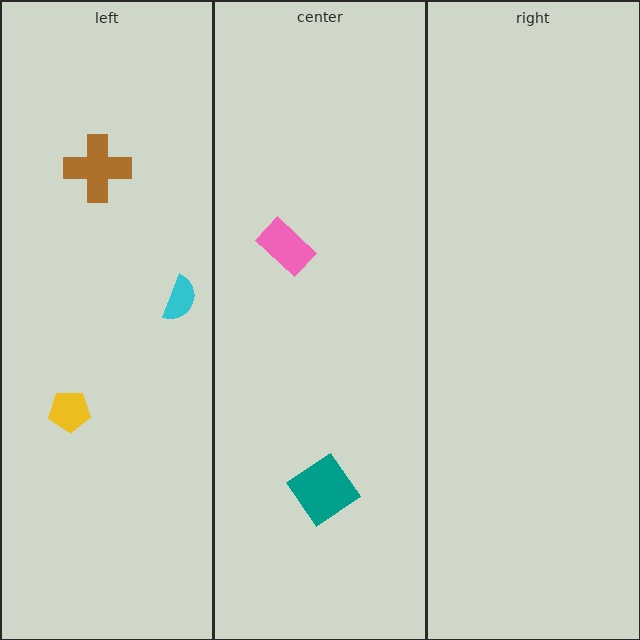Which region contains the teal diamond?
The center region.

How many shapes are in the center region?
2.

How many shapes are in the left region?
3.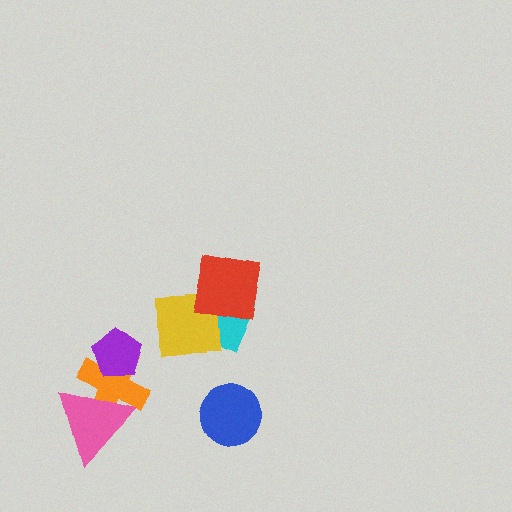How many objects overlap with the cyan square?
2 objects overlap with the cyan square.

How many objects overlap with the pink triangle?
1 object overlaps with the pink triangle.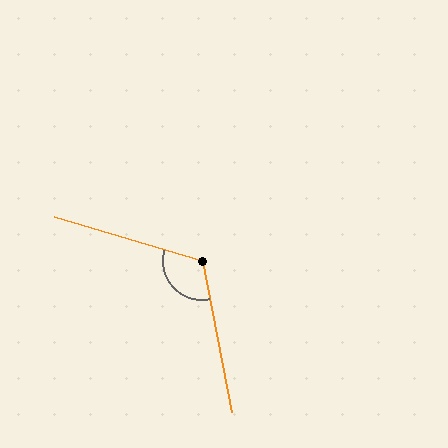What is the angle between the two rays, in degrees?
Approximately 118 degrees.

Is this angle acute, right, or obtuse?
It is obtuse.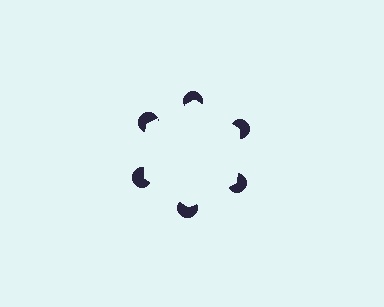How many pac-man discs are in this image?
There are 6 — one at each vertex of the illusory hexagon.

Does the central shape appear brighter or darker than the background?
It typically appears slightly brighter than the background, even though no actual brightness change is drawn.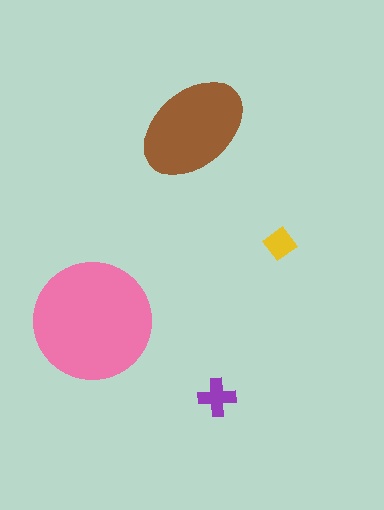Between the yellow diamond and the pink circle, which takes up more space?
The pink circle.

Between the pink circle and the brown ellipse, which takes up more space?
The pink circle.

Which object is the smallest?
The yellow diamond.